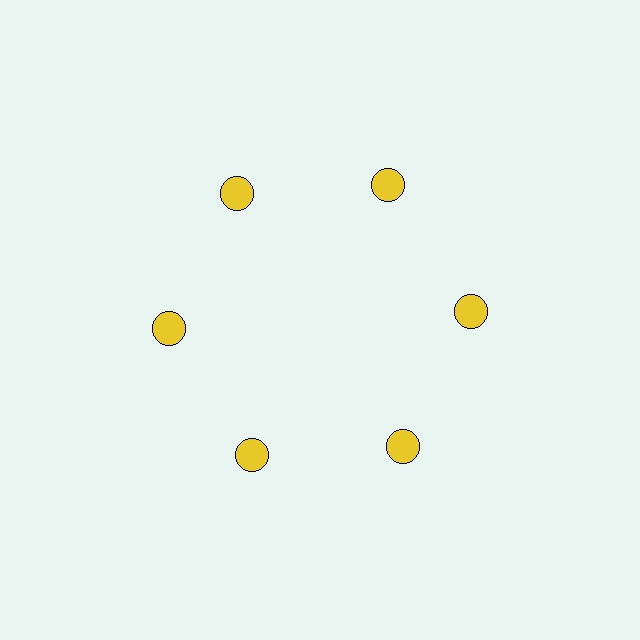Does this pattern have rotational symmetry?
Yes, this pattern has 6-fold rotational symmetry. It looks the same after rotating 60 degrees around the center.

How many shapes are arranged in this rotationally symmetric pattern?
There are 6 shapes, arranged in 6 groups of 1.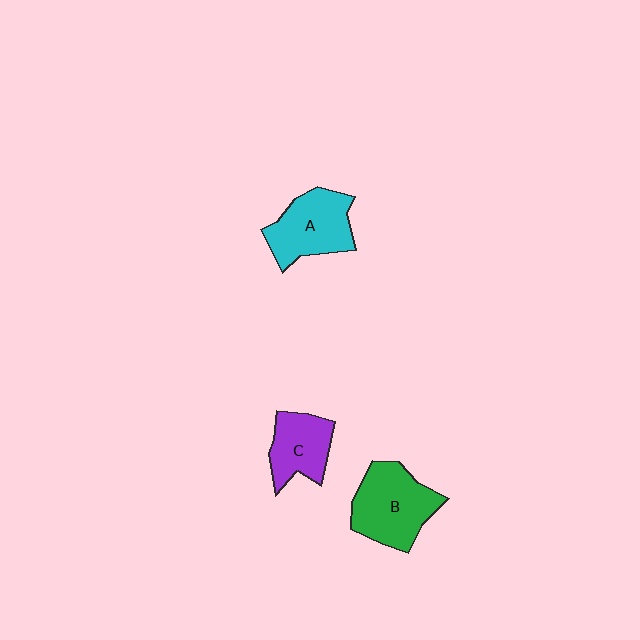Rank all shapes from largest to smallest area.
From largest to smallest: B (green), A (cyan), C (purple).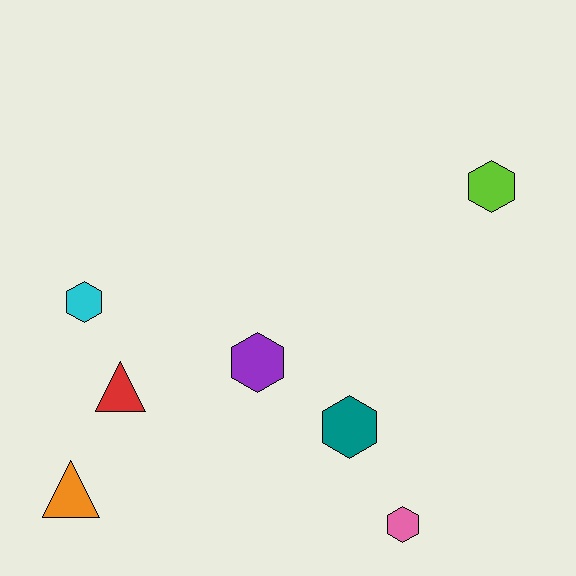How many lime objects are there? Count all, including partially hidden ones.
There is 1 lime object.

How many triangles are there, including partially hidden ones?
There are 2 triangles.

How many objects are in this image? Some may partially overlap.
There are 7 objects.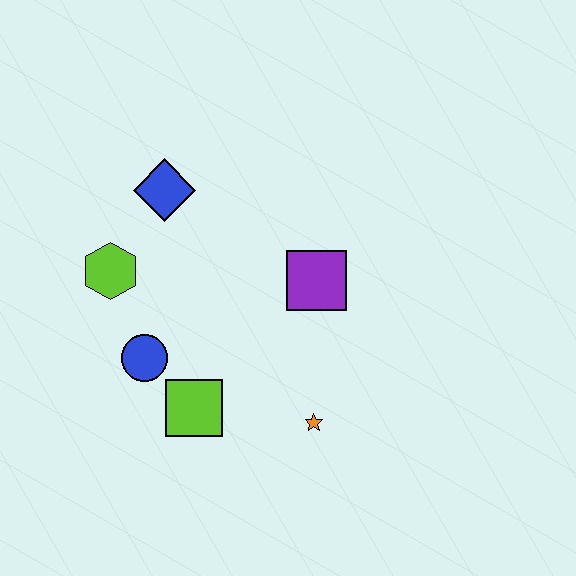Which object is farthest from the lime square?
The blue diamond is farthest from the lime square.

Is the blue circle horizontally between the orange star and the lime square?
No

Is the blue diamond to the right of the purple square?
No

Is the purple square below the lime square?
No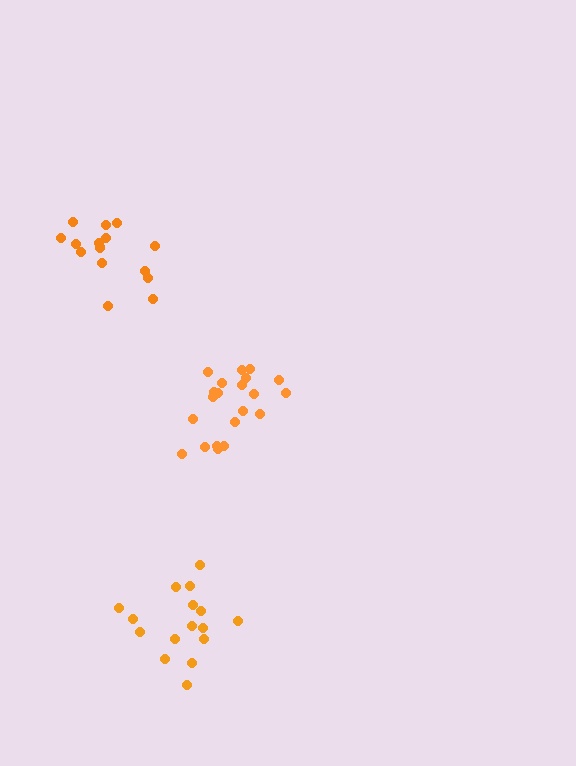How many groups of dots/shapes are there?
There are 3 groups.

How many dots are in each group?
Group 1: 21 dots, Group 2: 16 dots, Group 3: 15 dots (52 total).